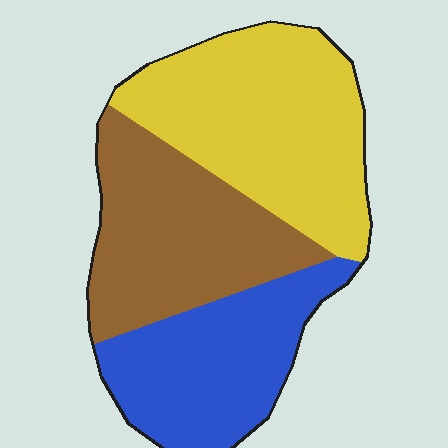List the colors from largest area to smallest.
From largest to smallest: yellow, brown, blue.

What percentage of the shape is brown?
Brown takes up between a quarter and a half of the shape.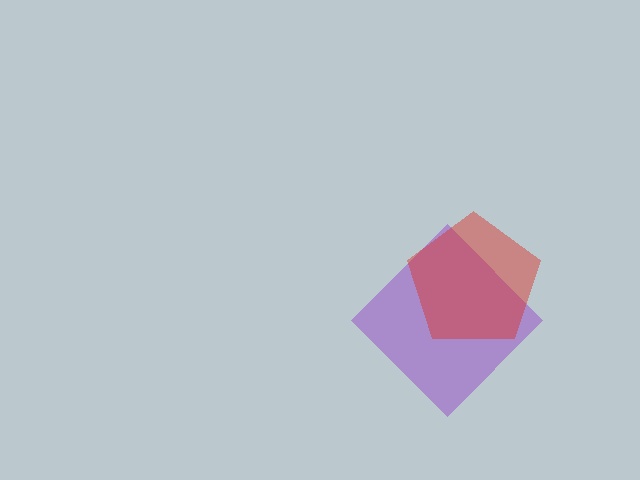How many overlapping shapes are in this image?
There are 2 overlapping shapes in the image.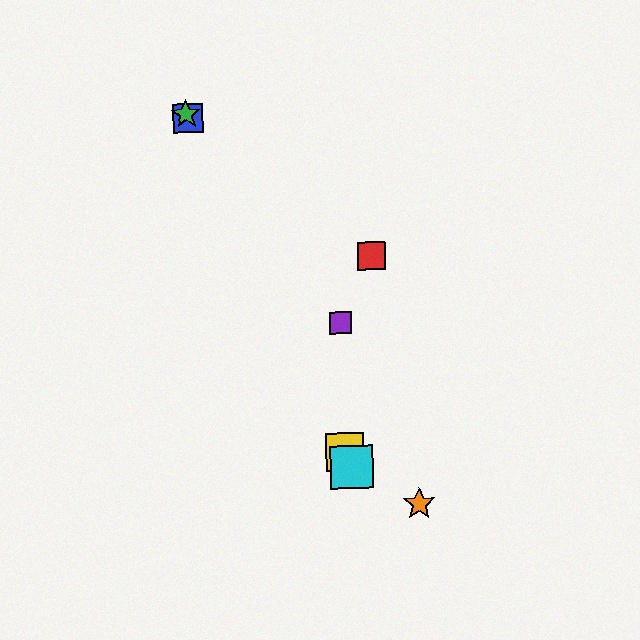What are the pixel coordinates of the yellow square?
The yellow square is at (345, 452).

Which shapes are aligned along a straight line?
The blue square, the green star, the yellow square, the cyan square are aligned along a straight line.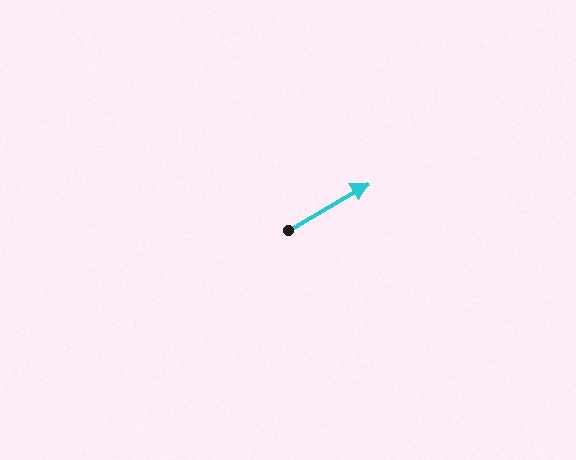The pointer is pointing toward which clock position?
Roughly 2 o'clock.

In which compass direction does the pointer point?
Northeast.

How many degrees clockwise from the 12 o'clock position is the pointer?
Approximately 60 degrees.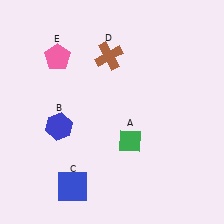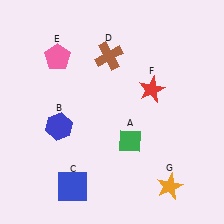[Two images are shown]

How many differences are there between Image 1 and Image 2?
There are 2 differences between the two images.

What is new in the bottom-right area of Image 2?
An orange star (G) was added in the bottom-right area of Image 2.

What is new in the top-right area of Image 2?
A red star (F) was added in the top-right area of Image 2.